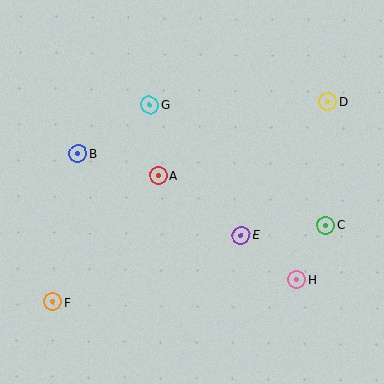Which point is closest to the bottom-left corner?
Point F is closest to the bottom-left corner.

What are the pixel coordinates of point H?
Point H is at (297, 280).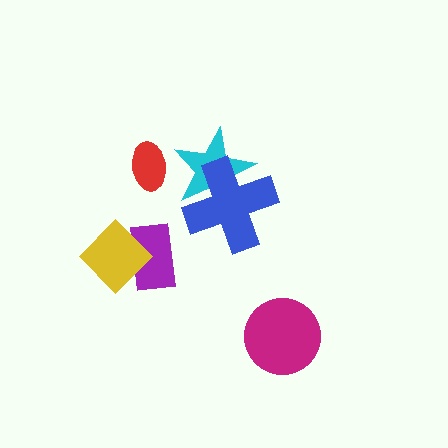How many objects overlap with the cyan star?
1 object overlaps with the cyan star.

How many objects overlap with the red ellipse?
0 objects overlap with the red ellipse.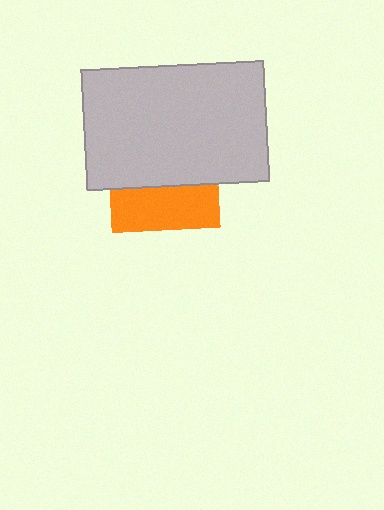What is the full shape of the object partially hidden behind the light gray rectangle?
The partially hidden object is an orange square.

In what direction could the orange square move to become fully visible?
The orange square could move down. That would shift it out from behind the light gray rectangle entirely.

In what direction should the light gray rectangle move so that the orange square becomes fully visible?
The light gray rectangle should move up. That is the shortest direction to clear the overlap and leave the orange square fully visible.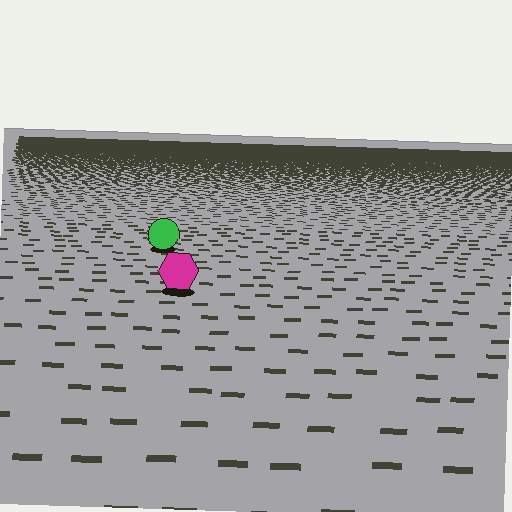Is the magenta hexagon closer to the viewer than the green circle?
Yes. The magenta hexagon is closer — you can tell from the texture gradient: the ground texture is coarser near it.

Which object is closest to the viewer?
The magenta hexagon is closest. The texture marks near it are larger and more spread out.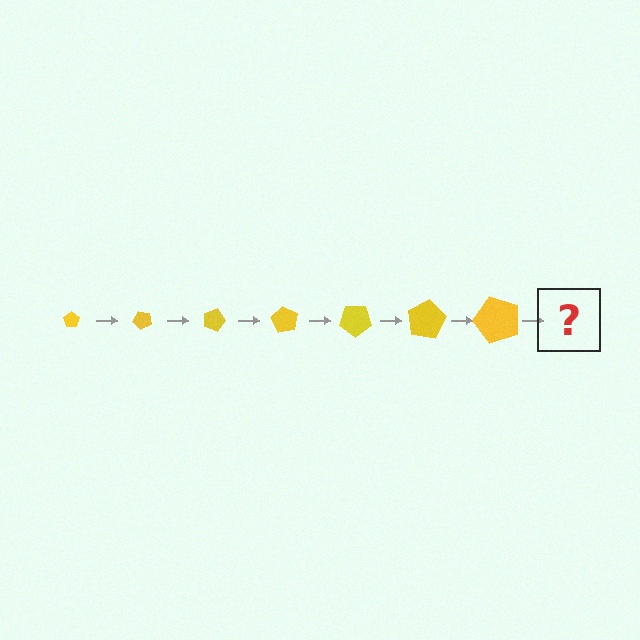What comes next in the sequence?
The next element should be a pentagon, larger than the previous one and rotated 315 degrees from the start.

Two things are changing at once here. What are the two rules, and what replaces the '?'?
The two rules are that the pentagon grows larger each step and it rotates 45 degrees each step. The '?' should be a pentagon, larger than the previous one and rotated 315 degrees from the start.